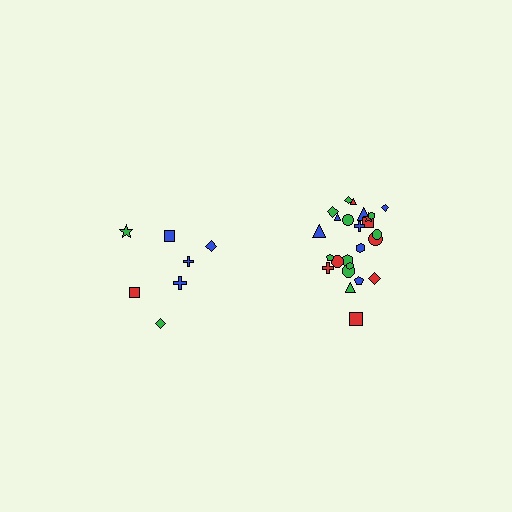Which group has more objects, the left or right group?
The right group.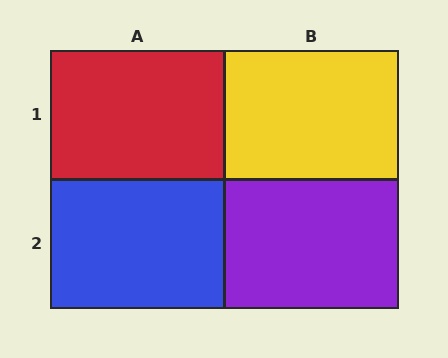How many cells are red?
1 cell is red.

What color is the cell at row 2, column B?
Purple.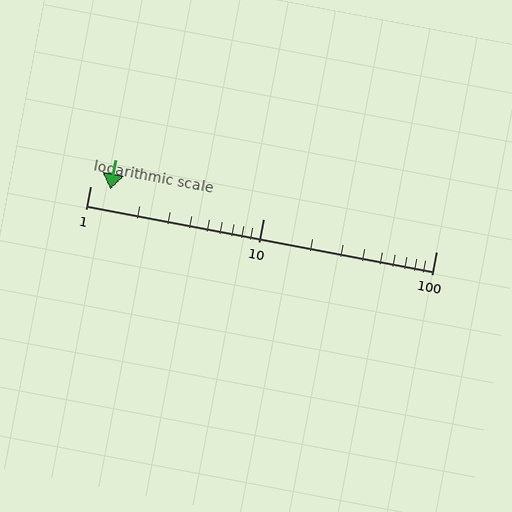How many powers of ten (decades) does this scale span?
The scale spans 2 decades, from 1 to 100.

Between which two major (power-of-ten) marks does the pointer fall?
The pointer is between 1 and 10.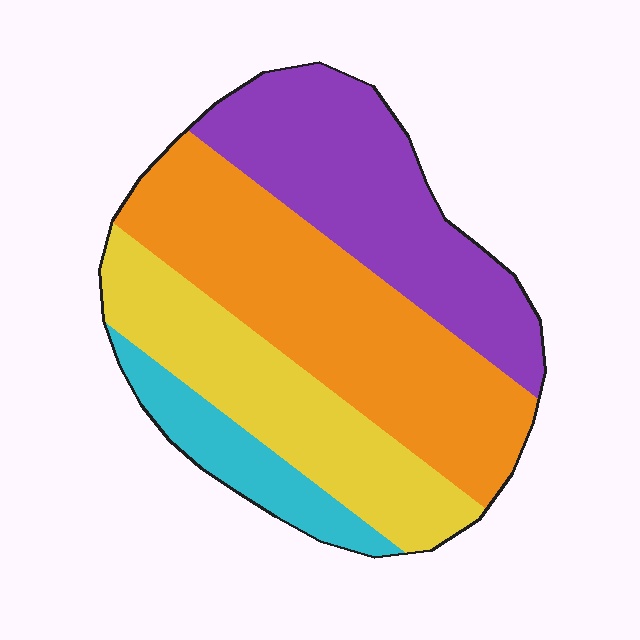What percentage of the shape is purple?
Purple covers roughly 30% of the shape.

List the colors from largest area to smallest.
From largest to smallest: orange, purple, yellow, cyan.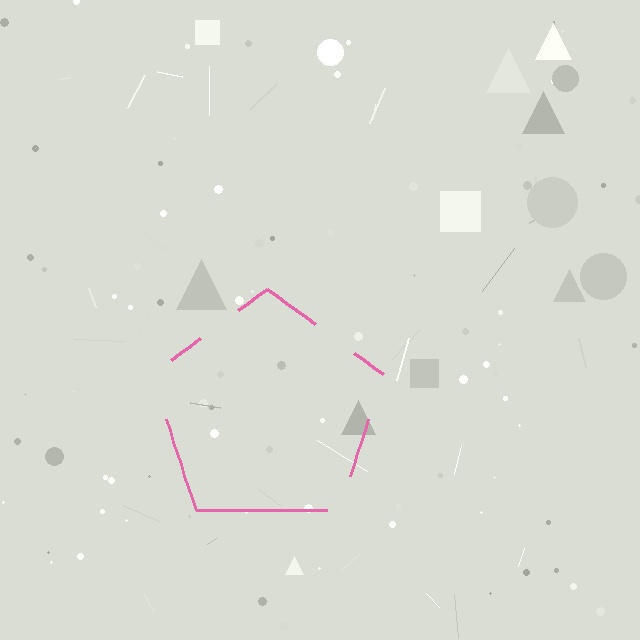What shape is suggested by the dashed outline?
The dashed outline suggests a pentagon.